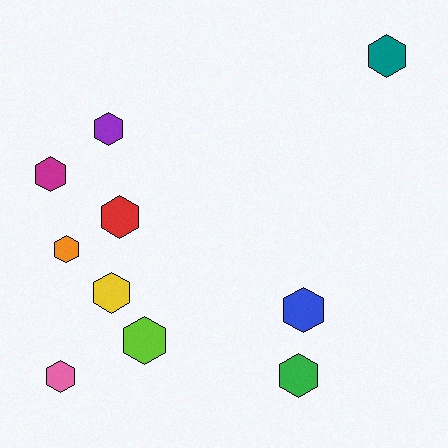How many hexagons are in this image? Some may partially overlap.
There are 10 hexagons.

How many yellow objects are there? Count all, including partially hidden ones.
There is 1 yellow object.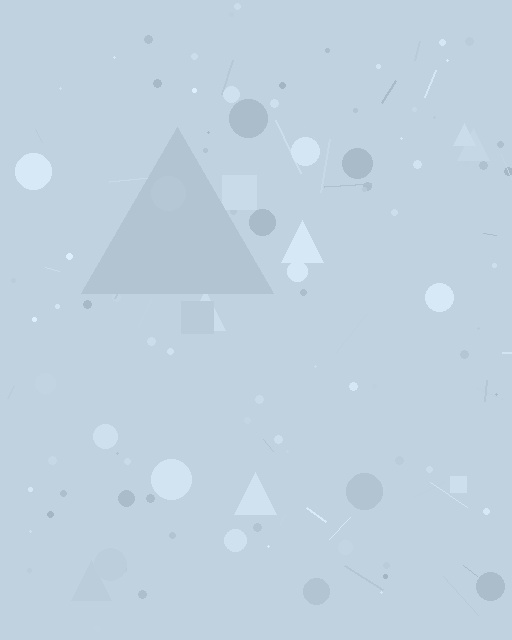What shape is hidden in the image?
A triangle is hidden in the image.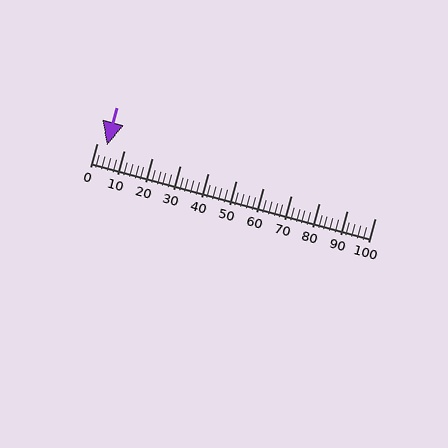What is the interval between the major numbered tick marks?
The major tick marks are spaced 10 units apart.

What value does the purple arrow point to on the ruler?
The purple arrow points to approximately 4.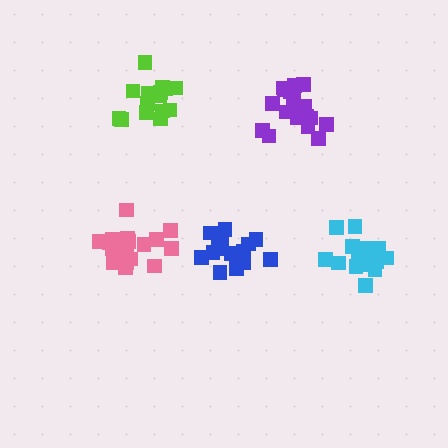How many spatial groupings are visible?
There are 5 spatial groupings.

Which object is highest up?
The lime cluster is topmost.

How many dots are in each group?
Group 1: 15 dots, Group 2: 18 dots, Group 3: 15 dots, Group 4: 18 dots, Group 5: 17 dots (83 total).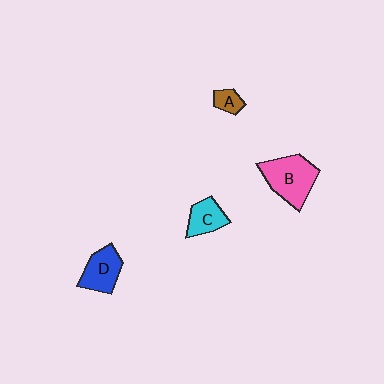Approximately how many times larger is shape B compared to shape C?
Approximately 1.8 times.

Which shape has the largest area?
Shape B (pink).